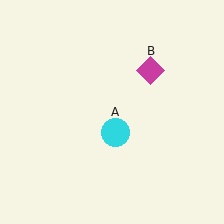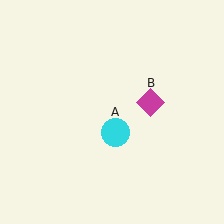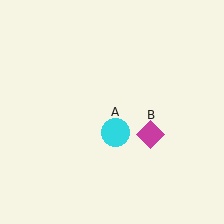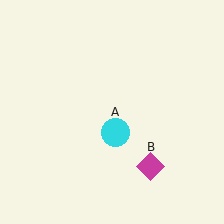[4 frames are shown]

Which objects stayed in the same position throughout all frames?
Cyan circle (object A) remained stationary.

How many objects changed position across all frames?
1 object changed position: magenta diamond (object B).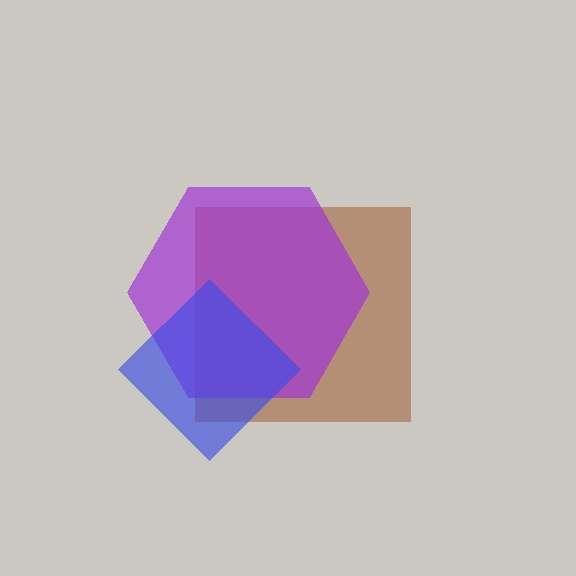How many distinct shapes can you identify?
There are 3 distinct shapes: a brown square, a purple hexagon, a blue diamond.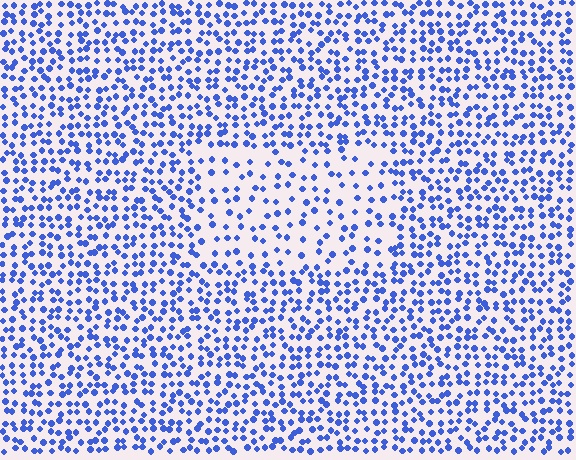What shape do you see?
I see a rectangle.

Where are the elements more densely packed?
The elements are more densely packed outside the rectangle boundary.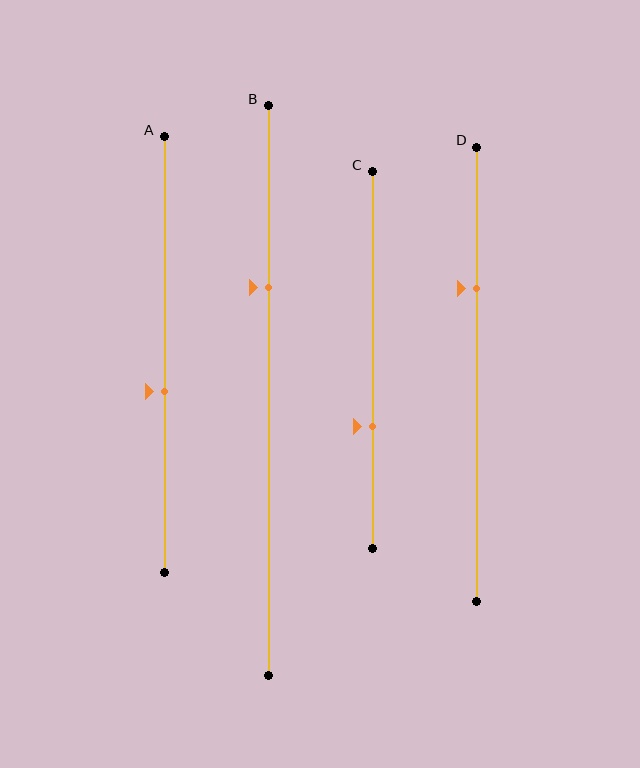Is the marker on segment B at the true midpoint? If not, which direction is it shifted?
No, the marker on segment B is shifted upward by about 18% of the segment length.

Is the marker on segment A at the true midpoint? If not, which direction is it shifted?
No, the marker on segment A is shifted downward by about 9% of the segment length.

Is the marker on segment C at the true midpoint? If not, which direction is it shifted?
No, the marker on segment C is shifted downward by about 18% of the segment length.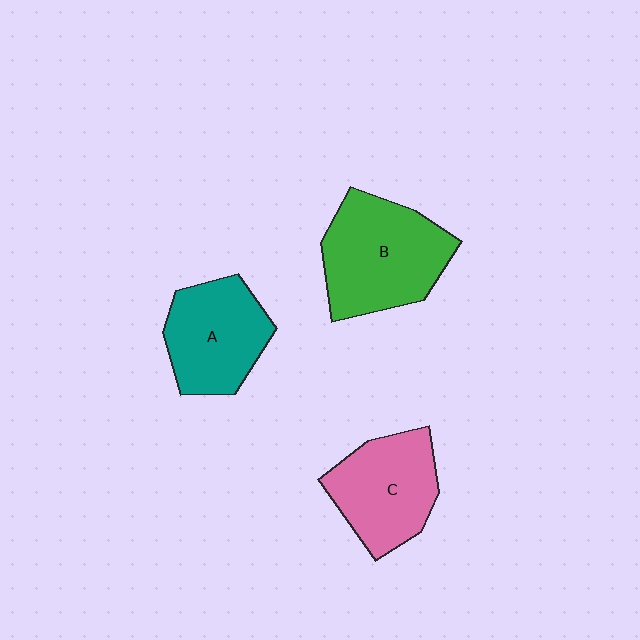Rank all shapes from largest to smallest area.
From largest to smallest: B (green), C (pink), A (teal).